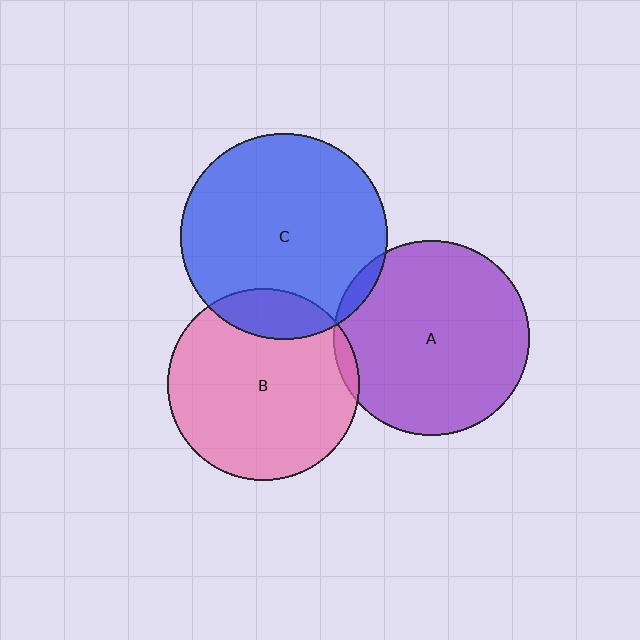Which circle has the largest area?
Circle C (blue).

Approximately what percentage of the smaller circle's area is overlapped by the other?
Approximately 15%.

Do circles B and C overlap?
Yes.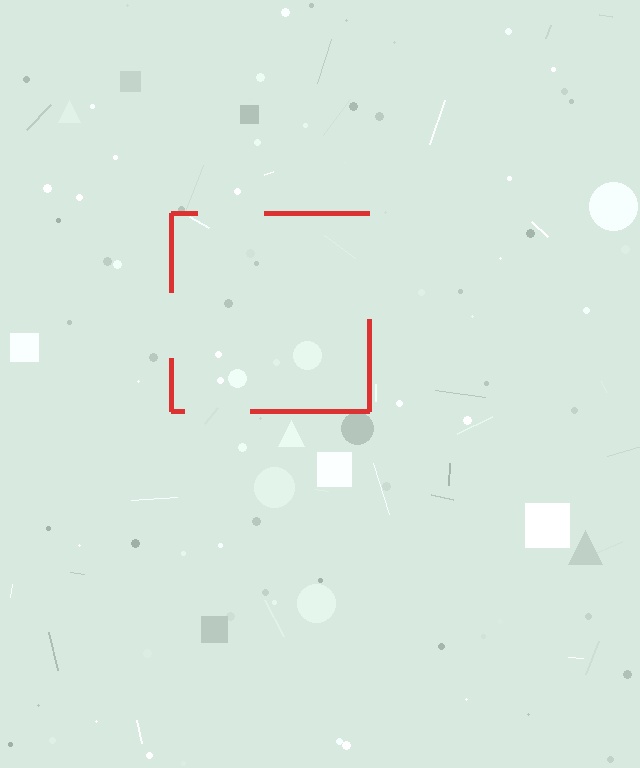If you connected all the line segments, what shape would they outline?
They would outline a square.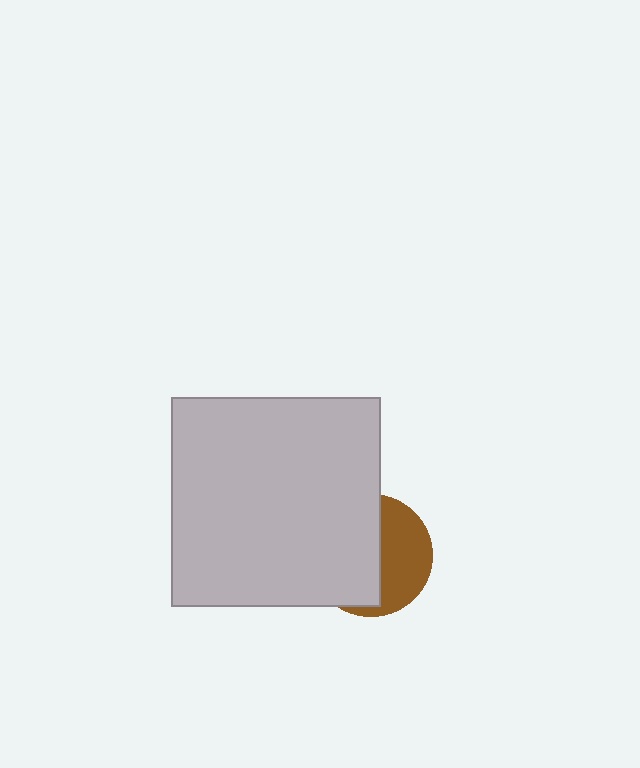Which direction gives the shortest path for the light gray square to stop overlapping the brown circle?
Moving left gives the shortest separation.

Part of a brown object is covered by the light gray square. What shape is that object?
It is a circle.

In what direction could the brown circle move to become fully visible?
The brown circle could move right. That would shift it out from behind the light gray square entirely.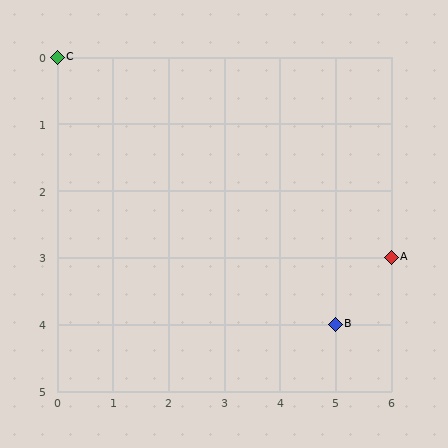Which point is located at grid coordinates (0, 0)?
Point C is at (0, 0).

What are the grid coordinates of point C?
Point C is at grid coordinates (0, 0).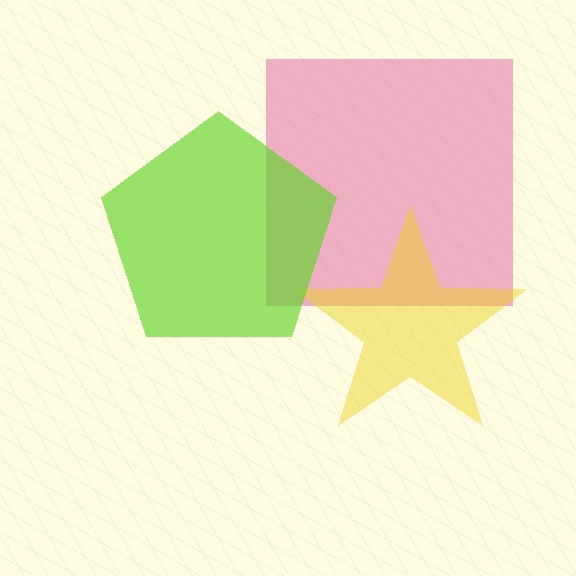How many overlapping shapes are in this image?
There are 3 overlapping shapes in the image.